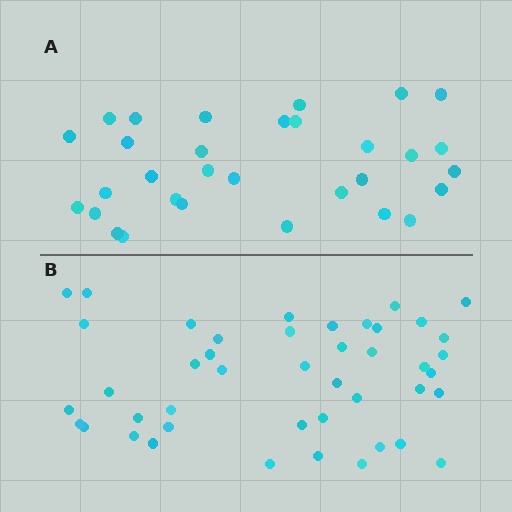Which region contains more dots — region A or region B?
Region B (the bottom region) has more dots.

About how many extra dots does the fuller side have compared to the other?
Region B has approximately 15 more dots than region A.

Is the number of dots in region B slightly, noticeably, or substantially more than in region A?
Region B has noticeably more, but not dramatically so. The ratio is roughly 1.4 to 1.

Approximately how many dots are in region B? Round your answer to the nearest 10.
About 40 dots. (The exact count is 44, which rounds to 40.)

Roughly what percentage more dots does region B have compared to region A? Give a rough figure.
About 40% more.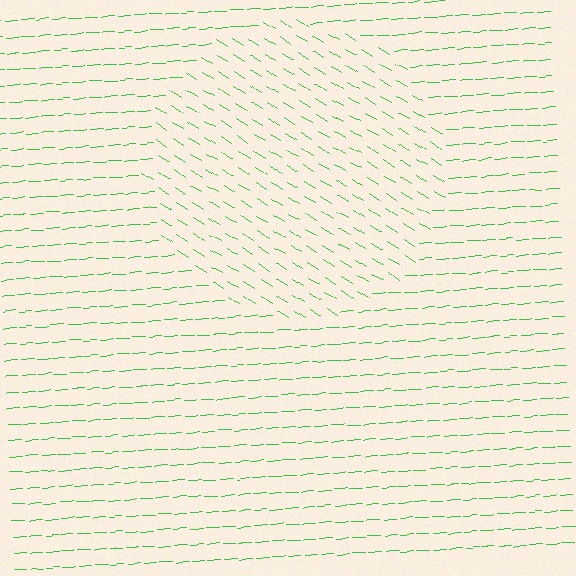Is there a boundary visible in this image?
Yes, there is a texture boundary formed by a change in line orientation.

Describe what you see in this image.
The image is filled with small green line segments. A circle region in the image has lines oriented differently from the surrounding lines, creating a visible texture boundary.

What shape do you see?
I see a circle.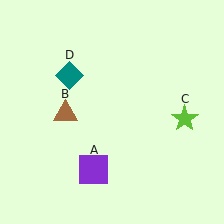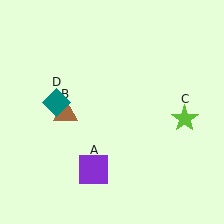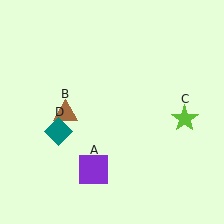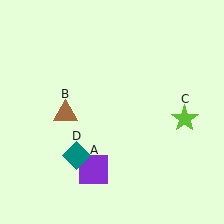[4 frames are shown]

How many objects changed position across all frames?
1 object changed position: teal diamond (object D).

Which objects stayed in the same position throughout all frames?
Purple square (object A) and brown triangle (object B) and lime star (object C) remained stationary.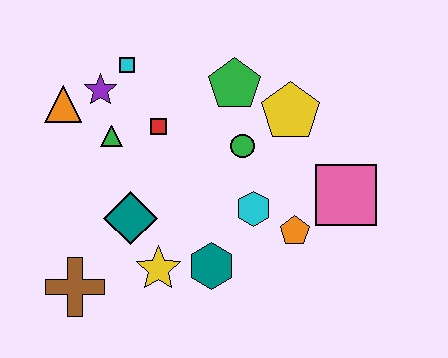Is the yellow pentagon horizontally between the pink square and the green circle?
Yes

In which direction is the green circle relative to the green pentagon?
The green circle is below the green pentagon.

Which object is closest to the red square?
The green triangle is closest to the red square.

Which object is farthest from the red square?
The pink square is farthest from the red square.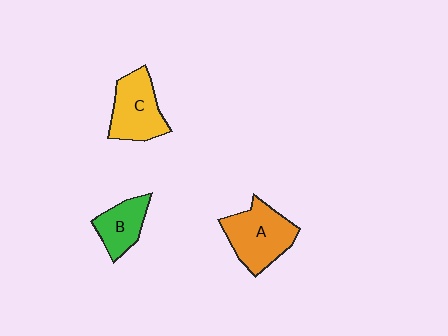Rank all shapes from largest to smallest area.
From largest to smallest: A (orange), C (yellow), B (green).